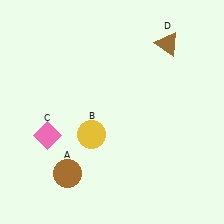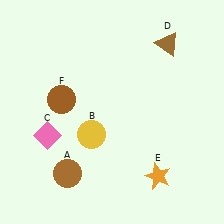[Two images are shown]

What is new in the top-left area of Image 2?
A brown circle (F) was added in the top-left area of Image 2.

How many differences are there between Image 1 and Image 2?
There are 2 differences between the two images.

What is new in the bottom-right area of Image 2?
An orange star (E) was added in the bottom-right area of Image 2.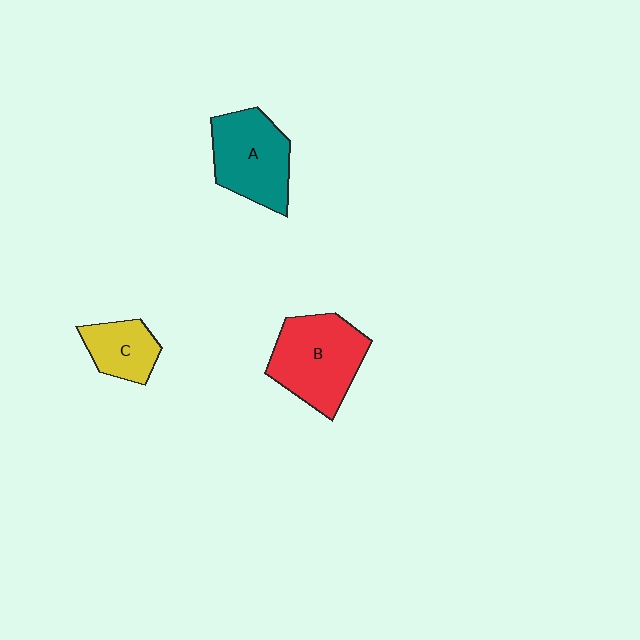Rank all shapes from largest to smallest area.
From largest to smallest: B (red), A (teal), C (yellow).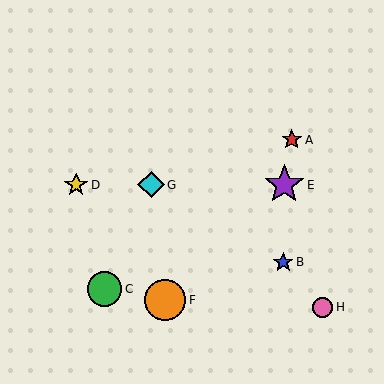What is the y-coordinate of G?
Object G is at y≈185.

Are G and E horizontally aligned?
Yes, both are at y≈185.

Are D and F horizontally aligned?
No, D is at y≈185 and F is at y≈300.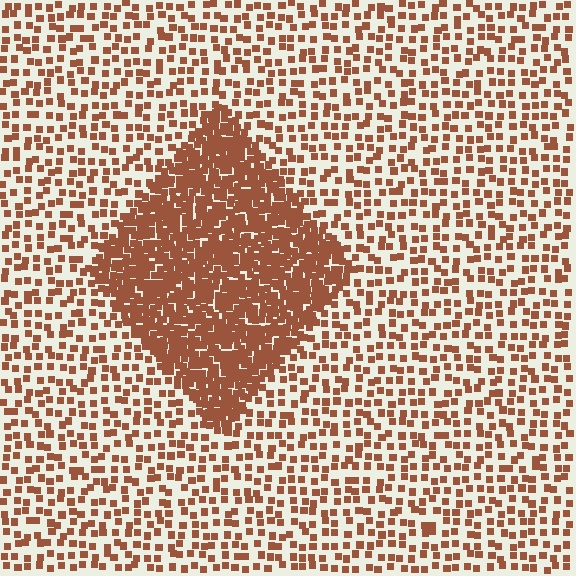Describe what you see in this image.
The image contains small brown elements arranged at two different densities. A diamond-shaped region is visible where the elements are more densely packed than the surrounding area.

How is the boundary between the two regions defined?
The boundary is defined by a change in element density (approximately 2.9x ratio). All elements are the same color, size, and shape.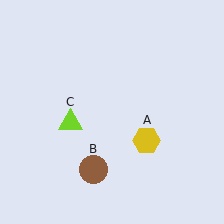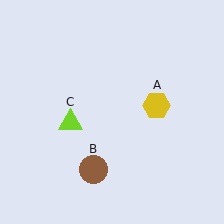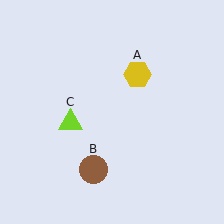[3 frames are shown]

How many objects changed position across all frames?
1 object changed position: yellow hexagon (object A).